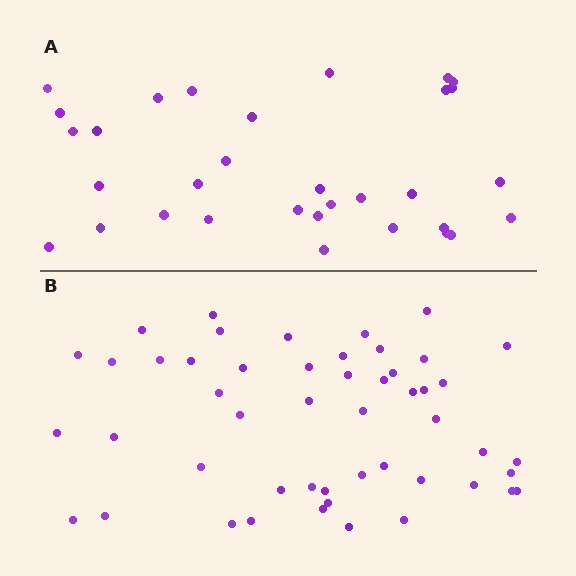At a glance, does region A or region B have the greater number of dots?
Region B (the bottom region) has more dots.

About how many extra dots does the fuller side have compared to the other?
Region B has approximately 20 more dots than region A.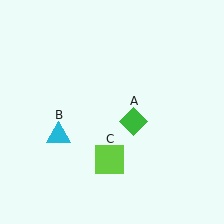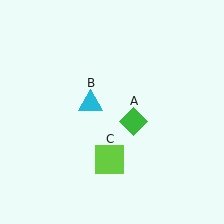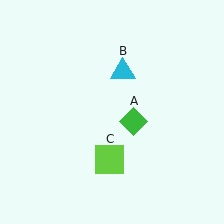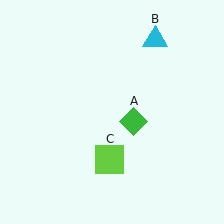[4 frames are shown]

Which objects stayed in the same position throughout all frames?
Green diamond (object A) and lime square (object C) remained stationary.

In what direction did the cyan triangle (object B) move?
The cyan triangle (object B) moved up and to the right.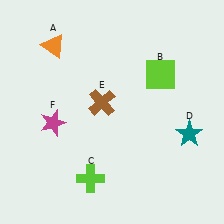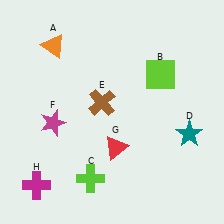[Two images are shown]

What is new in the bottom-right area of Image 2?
A red triangle (G) was added in the bottom-right area of Image 2.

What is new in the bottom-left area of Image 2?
A magenta cross (H) was added in the bottom-left area of Image 2.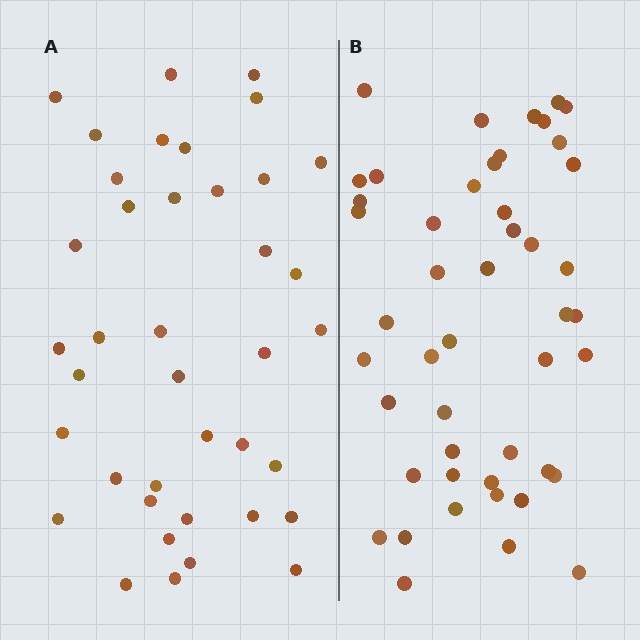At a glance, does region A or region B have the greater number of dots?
Region B (the right region) has more dots.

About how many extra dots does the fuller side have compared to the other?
Region B has roughly 8 or so more dots than region A.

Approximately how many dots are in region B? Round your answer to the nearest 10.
About 50 dots. (The exact count is 47, which rounds to 50.)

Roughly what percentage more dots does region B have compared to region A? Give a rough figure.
About 20% more.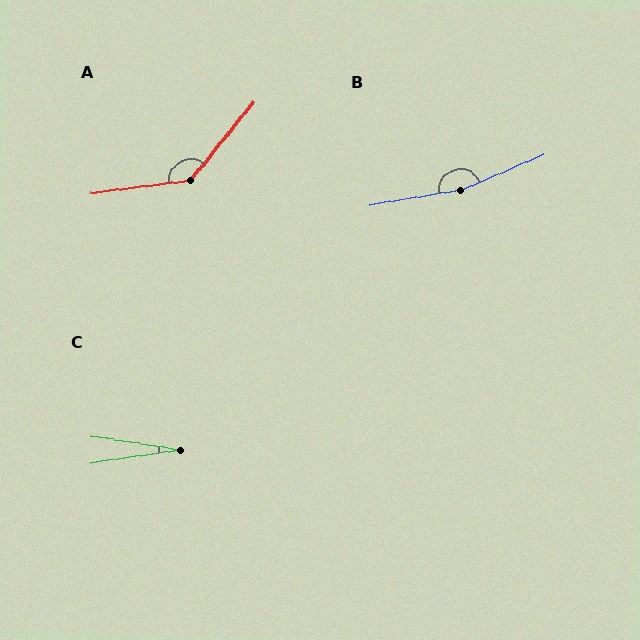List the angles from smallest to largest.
C (17°), A (136°), B (166°).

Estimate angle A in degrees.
Approximately 136 degrees.